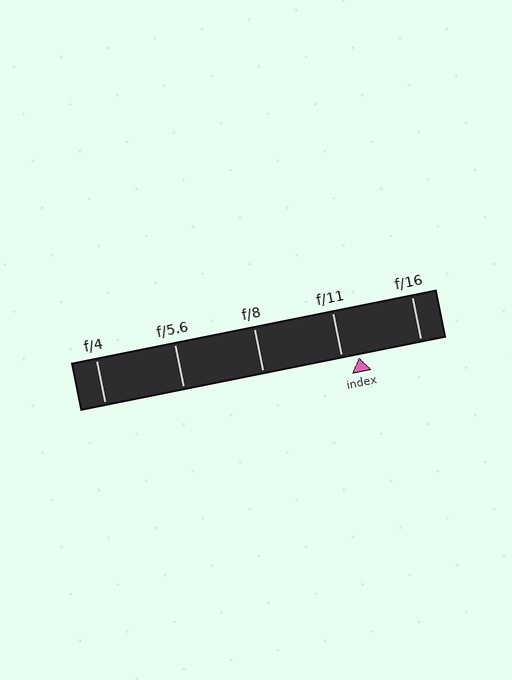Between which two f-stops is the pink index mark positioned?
The index mark is between f/11 and f/16.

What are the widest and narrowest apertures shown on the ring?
The widest aperture shown is f/4 and the narrowest is f/16.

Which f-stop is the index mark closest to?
The index mark is closest to f/11.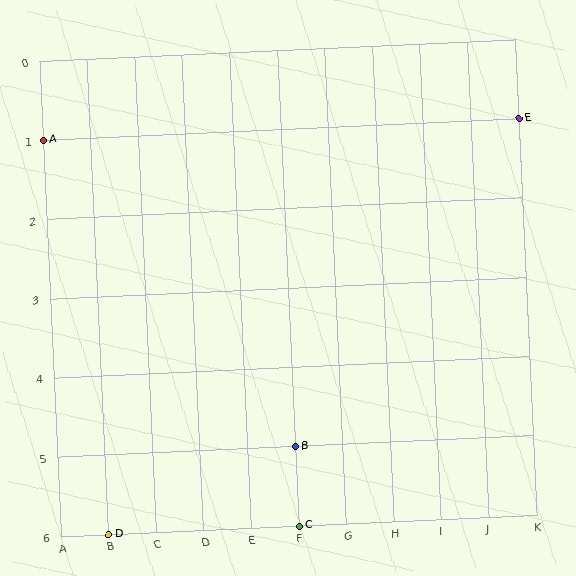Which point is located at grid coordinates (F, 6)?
Point C is at (F, 6).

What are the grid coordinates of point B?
Point B is at grid coordinates (F, 5).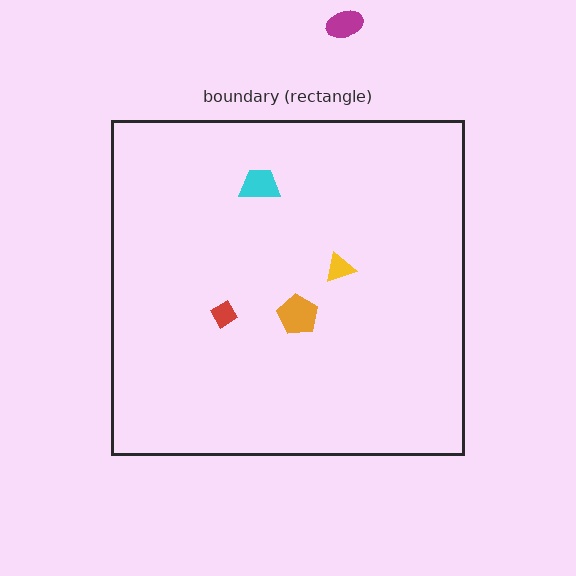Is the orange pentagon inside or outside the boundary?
Inside.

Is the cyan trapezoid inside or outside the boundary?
Inside.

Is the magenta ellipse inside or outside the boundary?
Outside.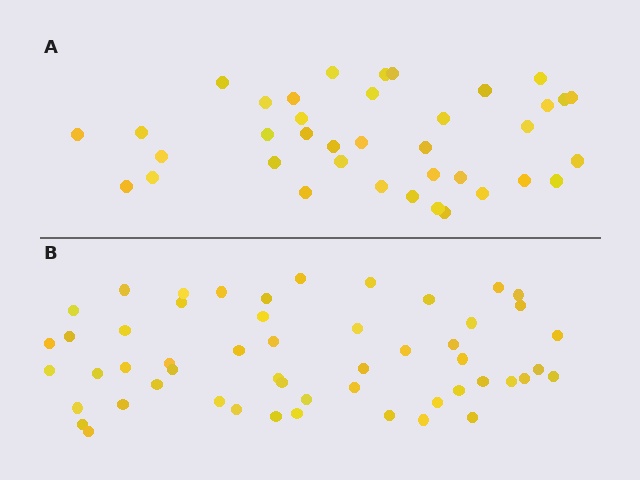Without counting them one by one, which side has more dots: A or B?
Region B (the bottom region) has more dots.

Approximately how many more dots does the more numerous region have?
Region B has approximately 15 more dots than region A.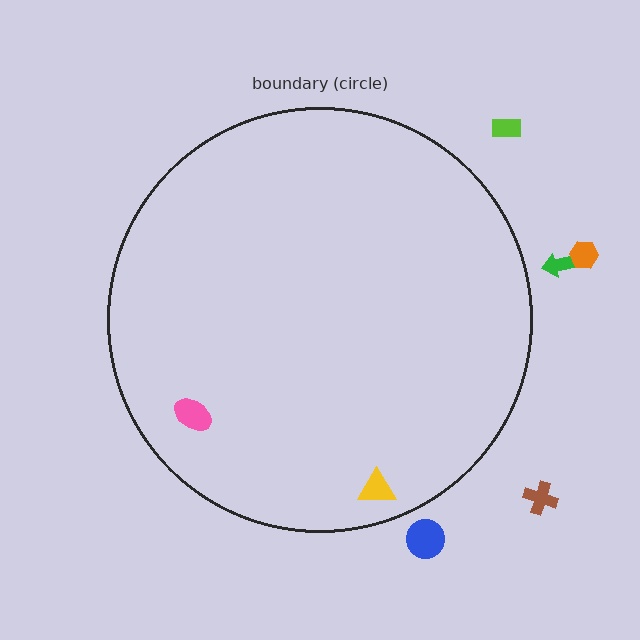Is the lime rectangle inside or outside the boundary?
Outside.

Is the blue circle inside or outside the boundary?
Outside.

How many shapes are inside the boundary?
2 inside, 5 outside.